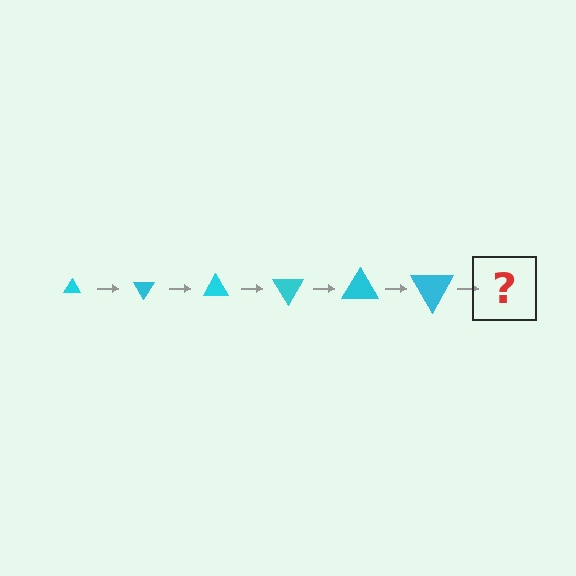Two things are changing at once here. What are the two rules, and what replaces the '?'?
The two rules are that the triangle grows larger each step and it rotates 60 degrees each step. The '?' should be a triangle, larger than the previous one and rotated 360 degrees from the start.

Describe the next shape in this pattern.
It should be a triangle, larger than the previous one and rotated 360 degrees from the start.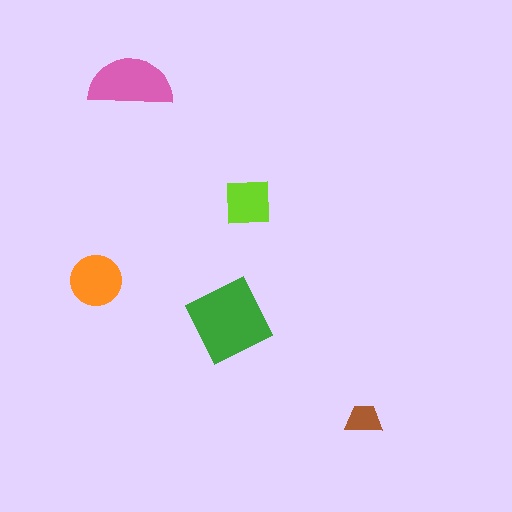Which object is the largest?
The green square.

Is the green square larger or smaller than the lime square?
Larger.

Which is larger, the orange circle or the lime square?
The orange circle.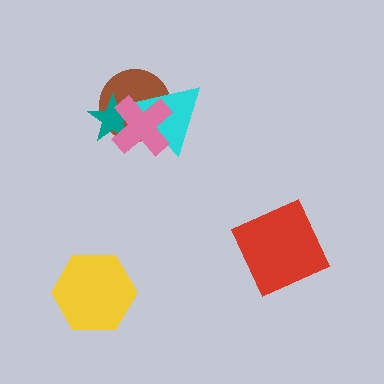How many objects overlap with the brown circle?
3 objects overlap with the brown circle.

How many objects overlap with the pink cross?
3 objects overlap with the pink cross.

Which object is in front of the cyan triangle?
The pink cross is in front of the cyan triangle.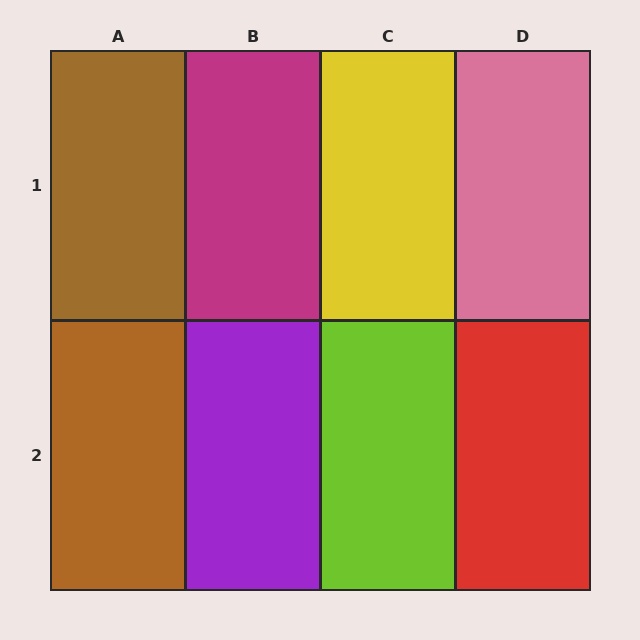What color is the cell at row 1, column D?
Pink.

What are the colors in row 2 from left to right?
Brown, purple, lime, red.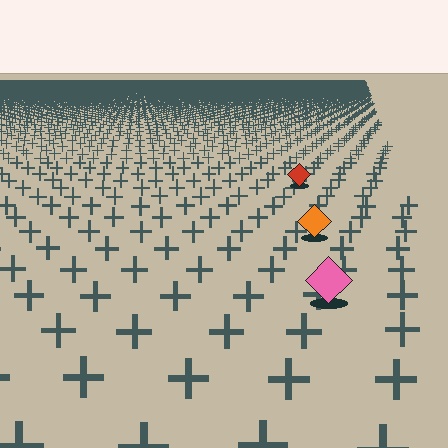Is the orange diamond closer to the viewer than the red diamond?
Yes. The orange diamond is closer — you can tell from the texture gradient: the ground texture is coarser near it.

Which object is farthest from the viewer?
The red diamond is farthest from the viewer. It appears smaller and the ground texture around it is denser.